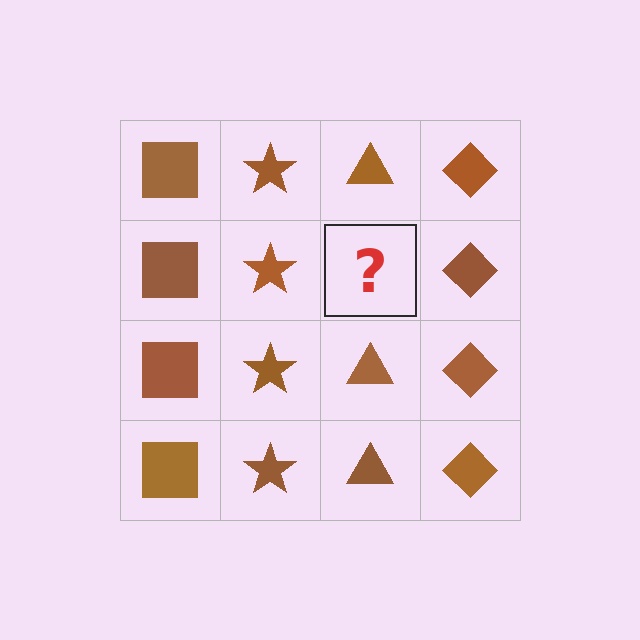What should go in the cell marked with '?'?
The missing cell should contain a brown triangle.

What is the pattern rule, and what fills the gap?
The rule is that each column has a consistent shape. The gap should be filled with a brown triangle.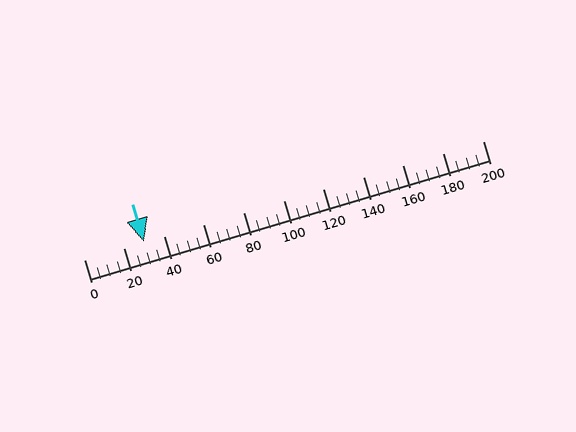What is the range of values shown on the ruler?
The ruler shows values from 0 to 200.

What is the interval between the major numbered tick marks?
The major tick marks are spaced 20 units apart.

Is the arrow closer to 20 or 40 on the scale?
The arrow is closer to 40.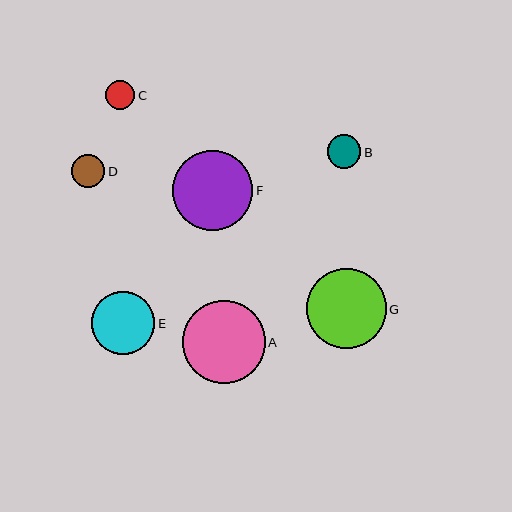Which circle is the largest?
Circle A is the largest with a size of approximately 83 pixels.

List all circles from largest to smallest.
From largest to smallest: A, F, G, E, D, B, C.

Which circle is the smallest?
Circle C is the smallest with a size of approximately 29 pixels.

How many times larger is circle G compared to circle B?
Circle G is approximately 2.4 times the size of circle B.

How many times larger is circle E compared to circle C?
Circle E is approximately 2.2 times the size of circle C.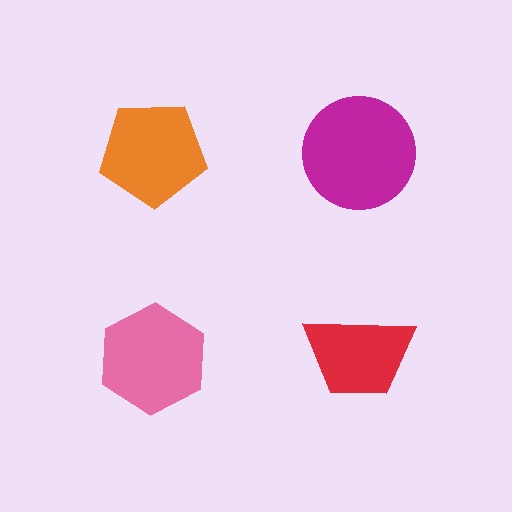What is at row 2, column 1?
A pink hexagon.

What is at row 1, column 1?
An orange pentagon.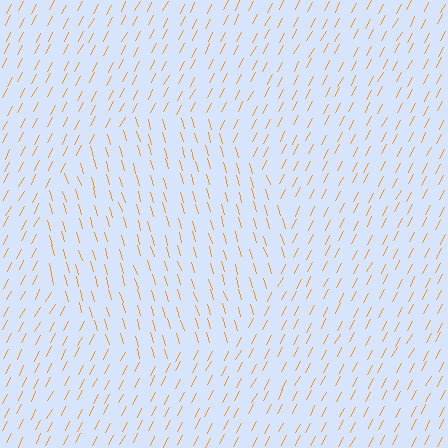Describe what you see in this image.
The image is filled with small orange line segments. A circle region in the image has lines oriented differently from the surrounding lines, creating a visible texture boundary.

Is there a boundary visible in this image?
Yes, there is a texture boundary formed by a change in line orientation.